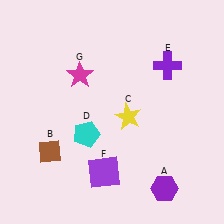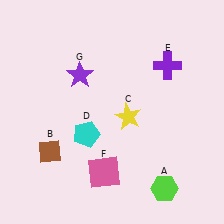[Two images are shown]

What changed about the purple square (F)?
In Image 1, F is purple. In Image 2, it changed to pink.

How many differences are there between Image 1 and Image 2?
There are 3 differences between the two images.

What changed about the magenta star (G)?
In Image 1, G is magenta. In Image 2, it changed to purple.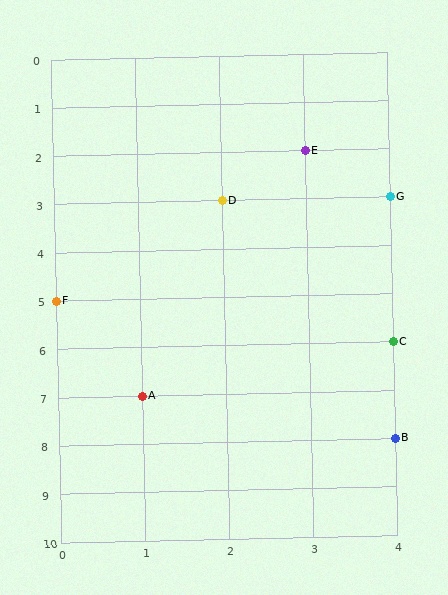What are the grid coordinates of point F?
Point F is at grid coordinates (0, 5).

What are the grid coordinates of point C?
Point C is at grid coordinates (4, 6).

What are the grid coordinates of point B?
Point B is at grid coordinates (4, 8).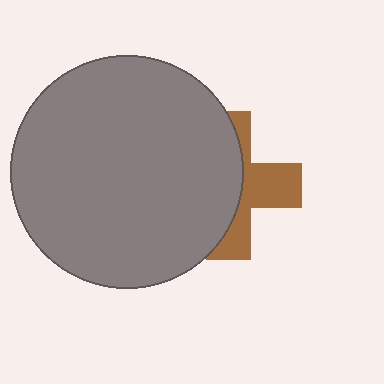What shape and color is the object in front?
The object in front is a gray circle.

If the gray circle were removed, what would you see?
You would see the complete brown cross.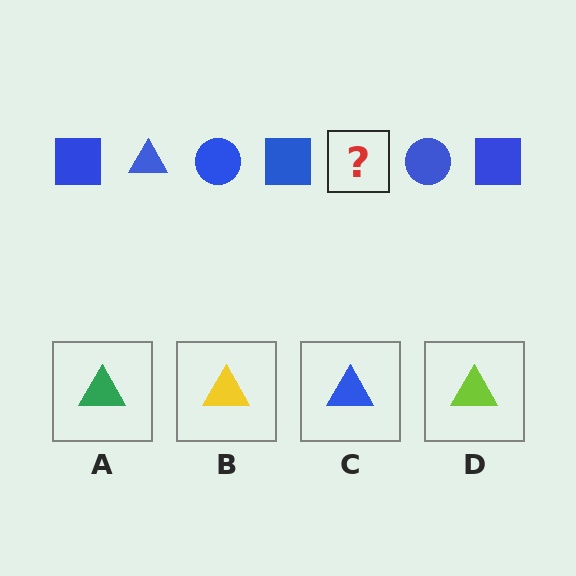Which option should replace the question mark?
Option C.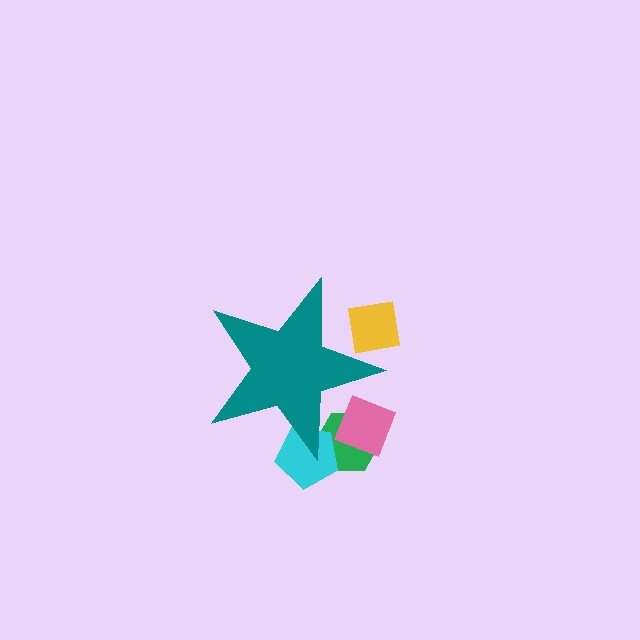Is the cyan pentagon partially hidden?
Yes, the cyan pentagon is partially hidden behind the teal star.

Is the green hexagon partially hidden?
Yes, the green hexagon is partially hidden behind the teal star.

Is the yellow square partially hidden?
Yes, the yellow square is partially hidden behind the teal star.